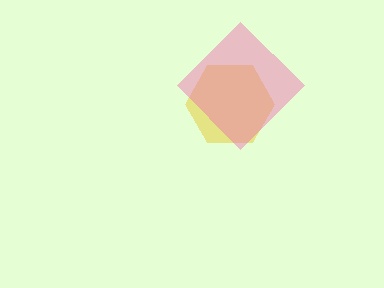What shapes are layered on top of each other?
The layered shapes are: a yellow hexagon, a pink diamond.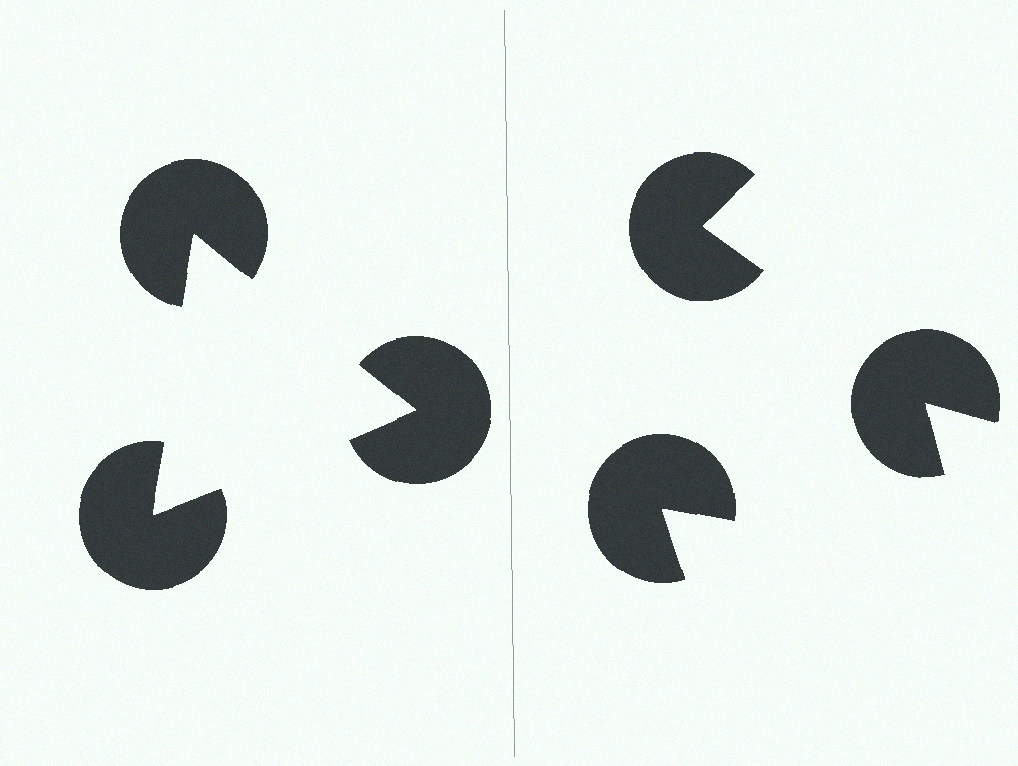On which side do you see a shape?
An illusory triangle appears on the left side. On the right side the wedge cuts are rotated, so no coherent shape forms.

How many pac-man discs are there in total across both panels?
6 — 3 on each side.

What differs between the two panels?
The pac-man discs are positioned identically on both sides; only the wedge orientations differ. On the left they align to a triangle; on the right they are misaligned.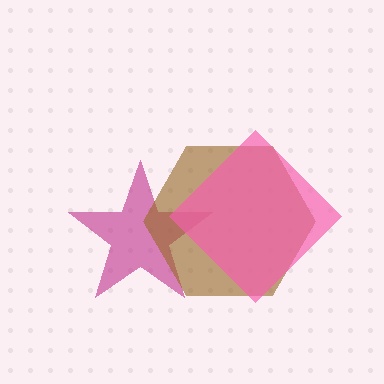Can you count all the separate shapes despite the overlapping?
Yes, there are 3 separate shapes.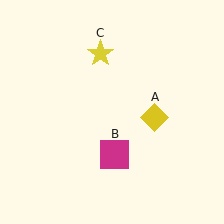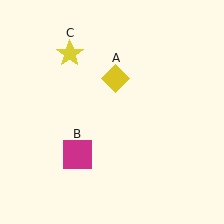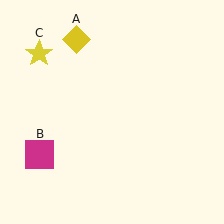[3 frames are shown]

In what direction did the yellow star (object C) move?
The yellow star (object C) moved left.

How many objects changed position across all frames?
3 objects changed position: yellow diamond (object A), magenta square (object B), yellow star (object C).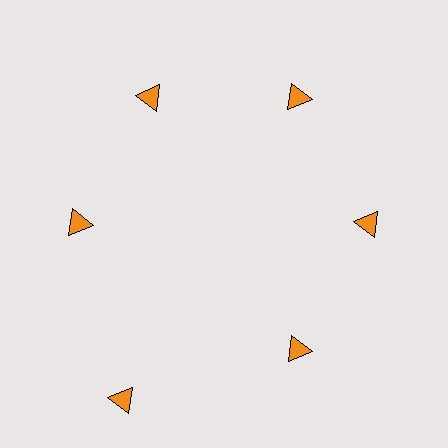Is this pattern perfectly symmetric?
No. The 6 orange triangles are arranged in a ring, but one element near the 7 o'clock position is pushed outward from the center, breaking the 6-fold rotational symmetry.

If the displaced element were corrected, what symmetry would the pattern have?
It would have 6-fold rotational symmetry — the pattern would map onto itself every 60 degrees.